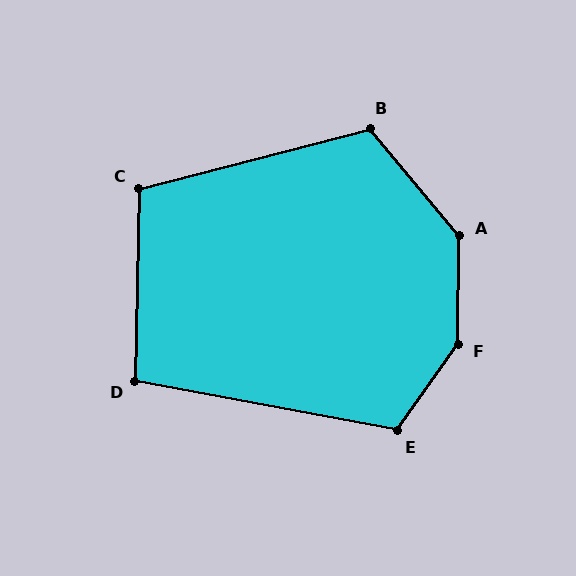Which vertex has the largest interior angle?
F, at approximately 145 degrees.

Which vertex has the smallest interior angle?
D, at approximately 99 degrees.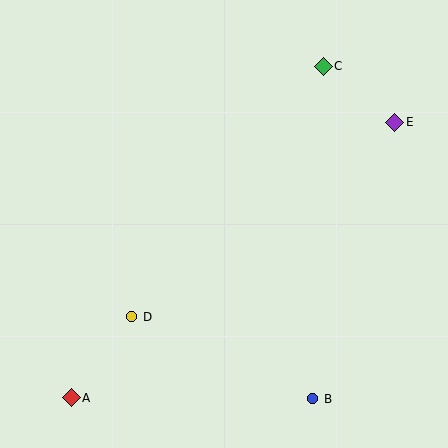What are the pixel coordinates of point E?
Point E is at (395, 122).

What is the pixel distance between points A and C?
The distance between A and C is 416 pixels.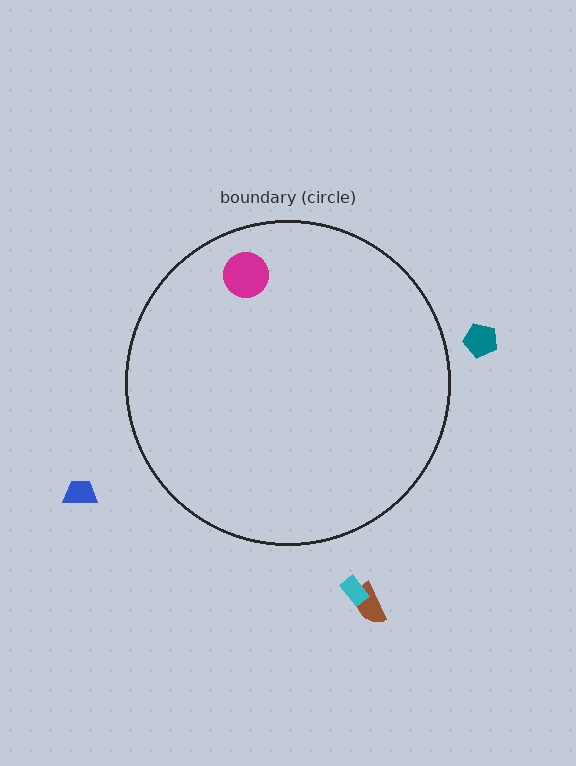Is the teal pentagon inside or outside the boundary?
Outside.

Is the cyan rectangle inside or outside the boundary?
Outside.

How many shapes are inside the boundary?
1 inside, 4 outside.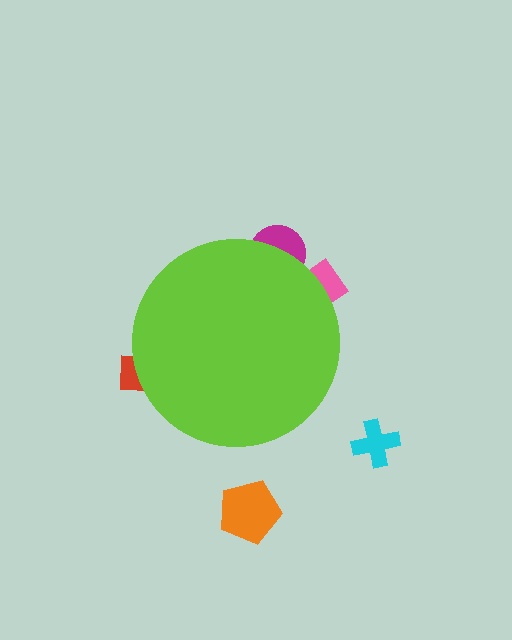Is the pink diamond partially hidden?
Yes, the pink diamond is partially hidden behind the lime circle.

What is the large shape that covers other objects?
A lime circle.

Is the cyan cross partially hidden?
No, the cyan cross is fully visible.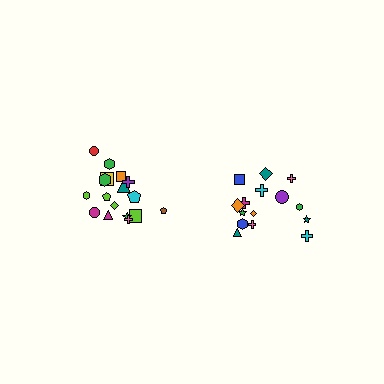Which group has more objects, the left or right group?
The left group.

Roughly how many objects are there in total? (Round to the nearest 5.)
Roughly 35 objects in total.